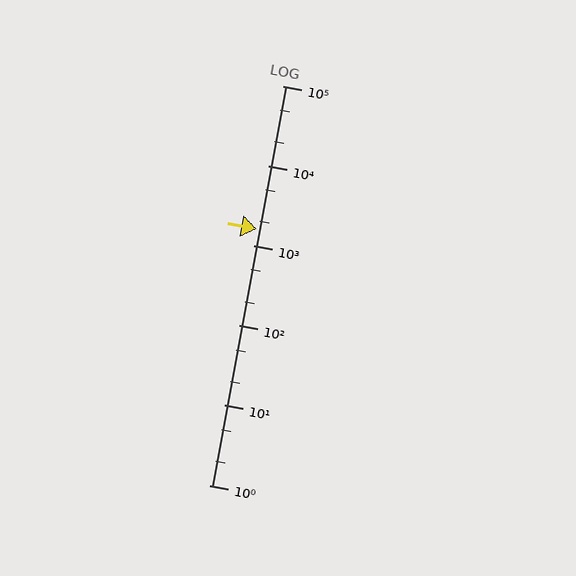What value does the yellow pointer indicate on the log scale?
The pointer indicates approximately 1600.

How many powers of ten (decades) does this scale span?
The scale spans 5 decades, from 1 to 100000.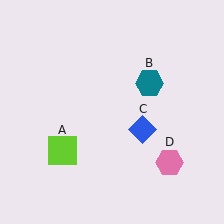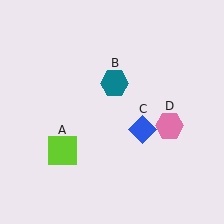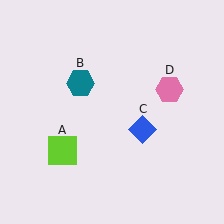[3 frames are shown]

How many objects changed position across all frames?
2 objects changed position: teal hexagon (object B), pink hexagon (object D).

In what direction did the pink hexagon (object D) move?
The pink hexagon (object D) moved up.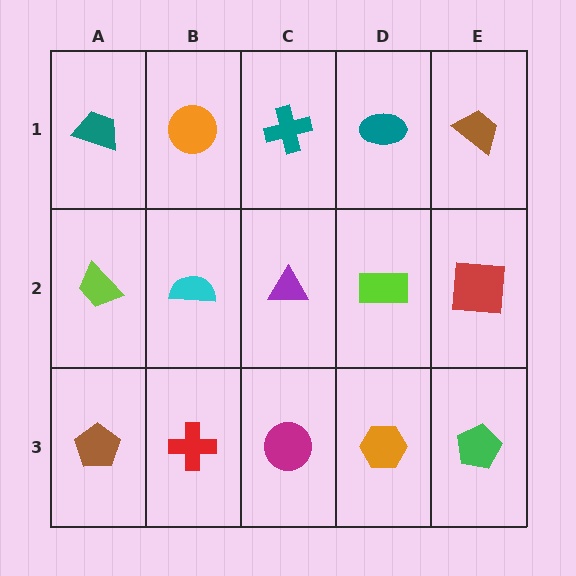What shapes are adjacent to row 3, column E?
A red square (row 2, column E), an orange hexagon (row 3, column D).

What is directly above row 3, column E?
A red square.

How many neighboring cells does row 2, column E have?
3.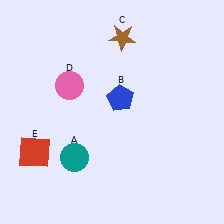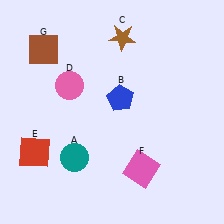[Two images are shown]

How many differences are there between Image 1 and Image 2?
There are 2 differences between the two images.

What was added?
A pink square (F), a brown square (G) were added in Image 2.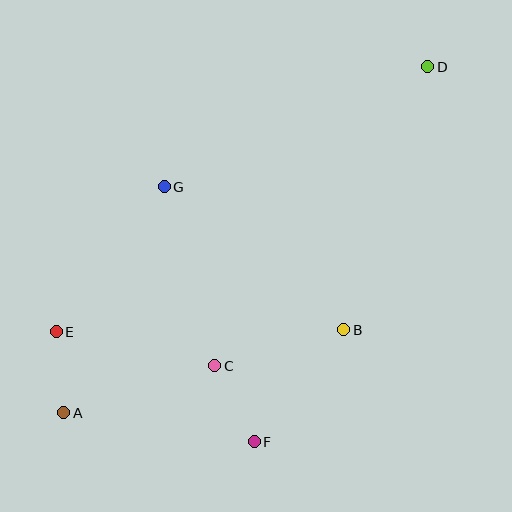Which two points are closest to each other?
Points A and E are closest to each other.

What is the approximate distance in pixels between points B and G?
The distance between B and G is approximately 229 pixels.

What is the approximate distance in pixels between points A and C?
The distance between A and C is approximately 158 pixels.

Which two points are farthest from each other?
Points A and D are farthest from each other.